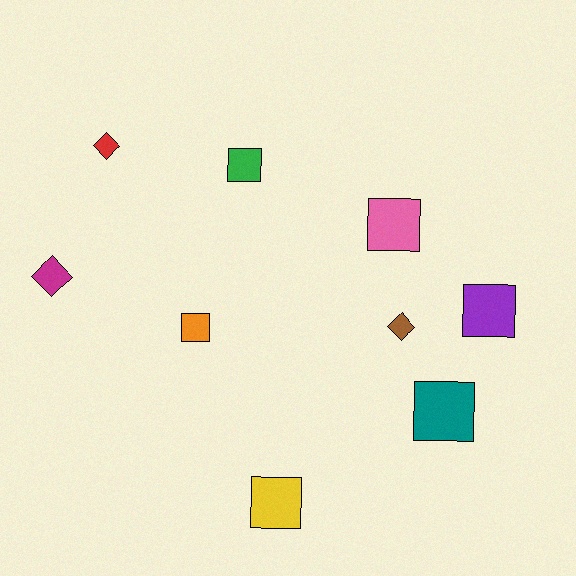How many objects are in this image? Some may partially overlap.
There are 9 objects.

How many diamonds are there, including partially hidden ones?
There are 3 diamonds.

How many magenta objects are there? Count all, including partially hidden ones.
There is 1 magenta object.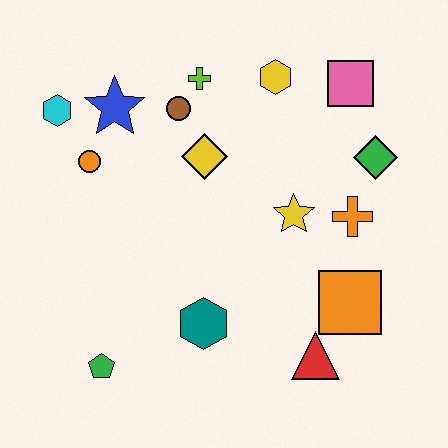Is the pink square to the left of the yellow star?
No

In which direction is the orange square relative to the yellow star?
The orange square is below the yellow star.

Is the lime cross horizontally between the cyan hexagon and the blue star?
No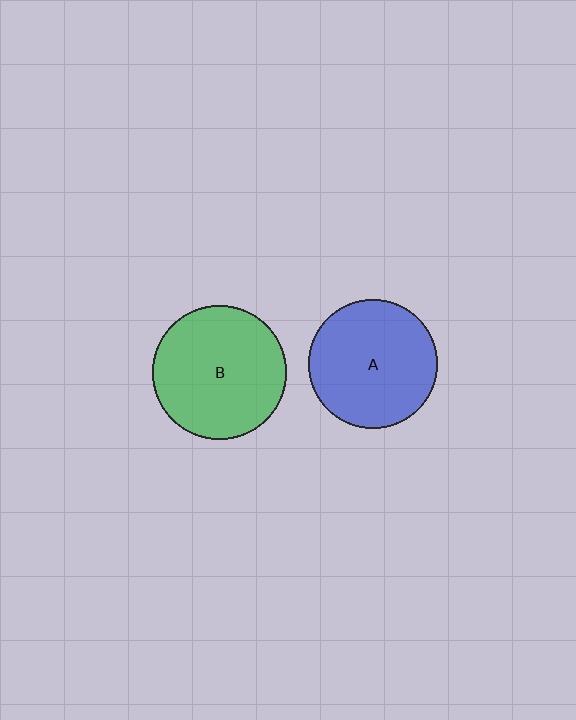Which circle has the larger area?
Circle B (green).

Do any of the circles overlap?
No, none of the circles overlap.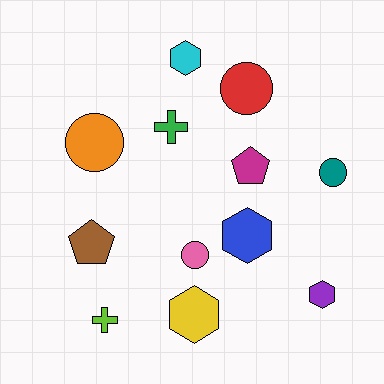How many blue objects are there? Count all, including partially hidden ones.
There is 1 blue object.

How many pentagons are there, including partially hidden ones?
There are 2 pentagons.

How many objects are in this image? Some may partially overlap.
There are 12 objects.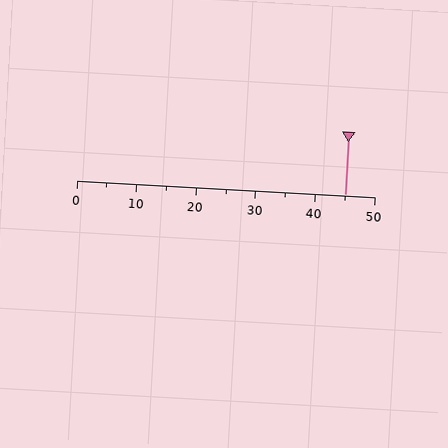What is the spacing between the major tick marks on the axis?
The major ticks are spaced 10 apart.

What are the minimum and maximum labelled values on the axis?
The axis runs from 0 to 50.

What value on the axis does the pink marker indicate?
The marker indicates approximately 45.